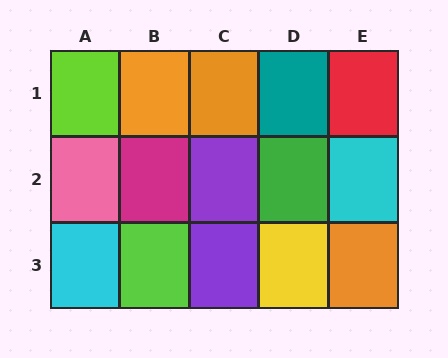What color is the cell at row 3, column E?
Orange.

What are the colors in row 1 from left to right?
Lime, orange, orange, teal, red.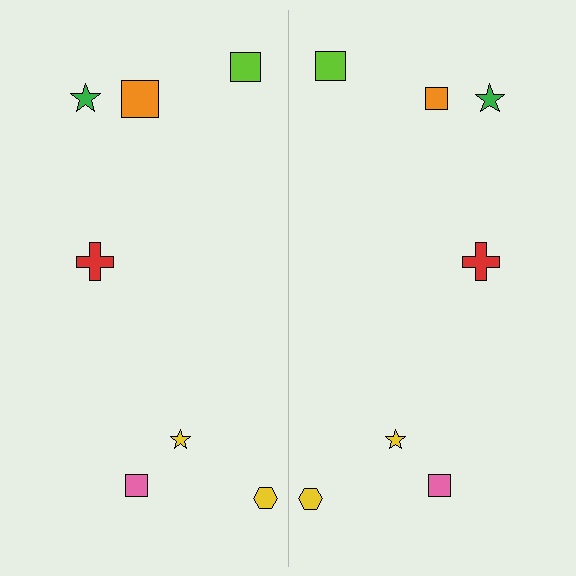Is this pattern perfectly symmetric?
No, the pattern is not perfectly symmetric. The orange square on the right side has a different size than its mirror counterpart.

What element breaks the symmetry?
The orange square on the right side has a different size than its mirror counterpart.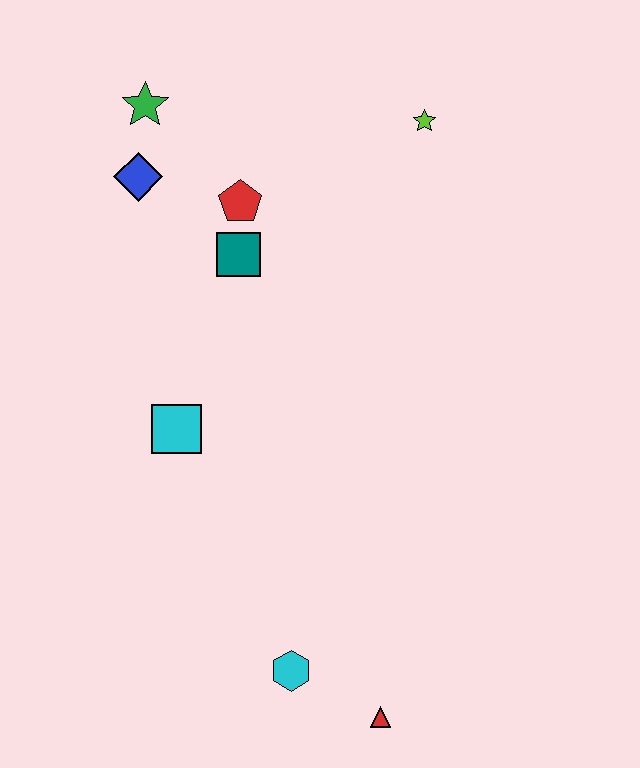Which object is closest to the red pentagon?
The teal square is closest to the red pentagon.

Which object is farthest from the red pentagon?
The red triangle is farthest from the red pentagon.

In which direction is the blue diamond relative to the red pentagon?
The blue diamond is to the left of the red pentagon.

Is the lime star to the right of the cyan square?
Yes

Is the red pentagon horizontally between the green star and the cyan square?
No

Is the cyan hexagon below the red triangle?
No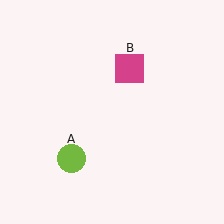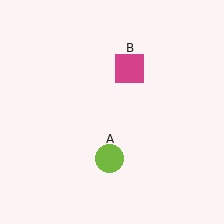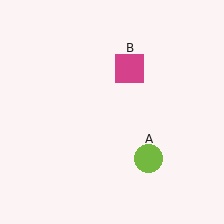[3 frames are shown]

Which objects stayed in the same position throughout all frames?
Magenta square (object B) remained stationary.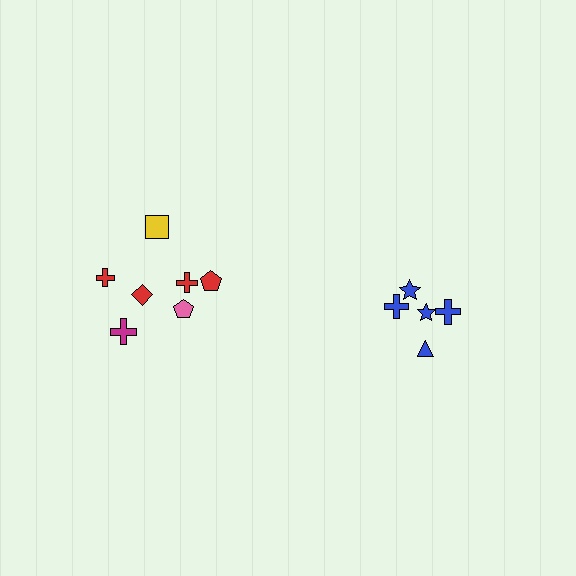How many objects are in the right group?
There are 5 objects.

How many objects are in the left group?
There are 7 objects.